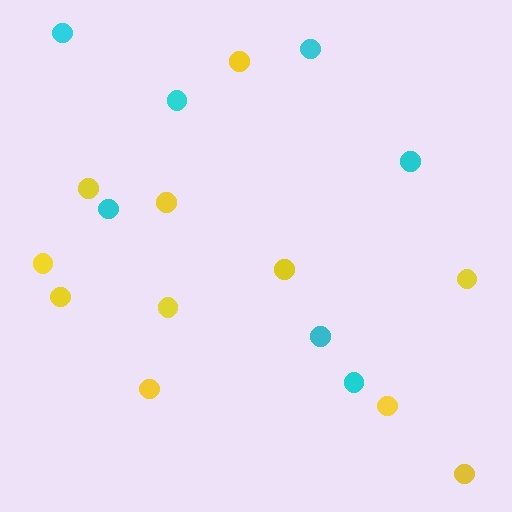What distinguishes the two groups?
There are 2 groups: one group of yellow circles (11) and one group of cyan circles (7).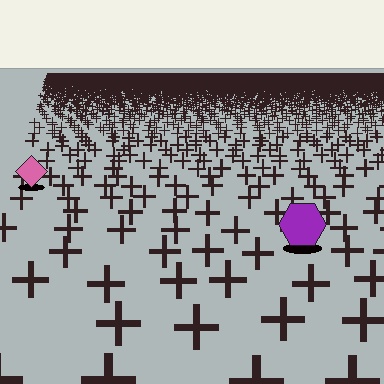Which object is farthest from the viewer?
The pink diamond is farthest from the viewer. It appears smaller and the ground texture around it is denser.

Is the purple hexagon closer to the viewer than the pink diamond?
Yes. The purple hexagon is closer — you can tell from the texture gradient: the ground texture is coarser near it.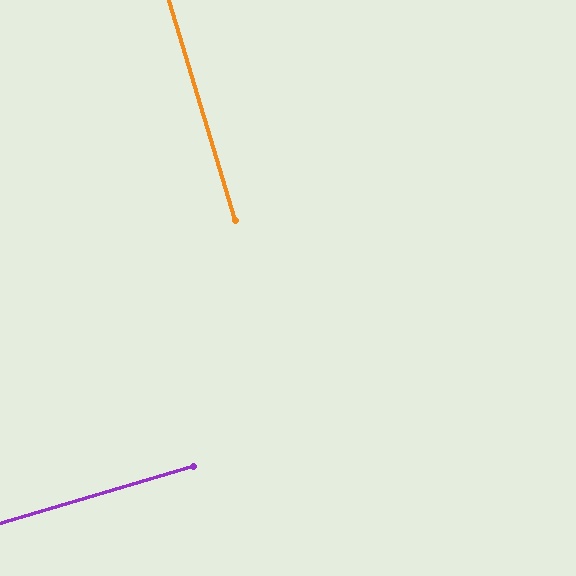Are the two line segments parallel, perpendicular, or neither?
Perpendicular — they meet at approximately 90°.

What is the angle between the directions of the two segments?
Approximately 90 degrees.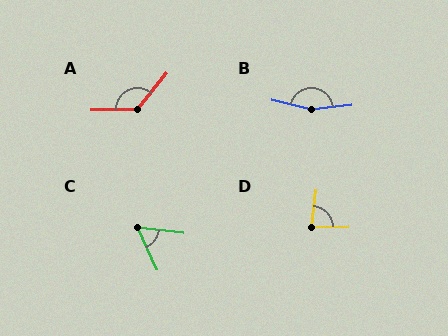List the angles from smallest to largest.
C (59°), D (83°), A (130°), B (160°).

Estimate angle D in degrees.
Approximately 83 degrees.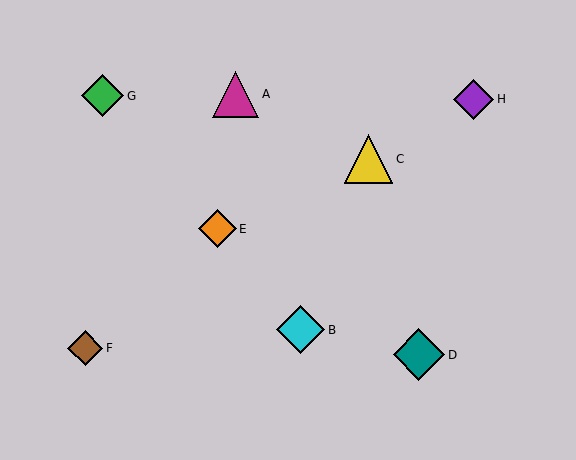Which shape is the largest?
The teal diamond (labeled D) is the largest.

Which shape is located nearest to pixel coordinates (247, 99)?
The magenta triangle (labeled A) at (236, 94) is nearest to that location.